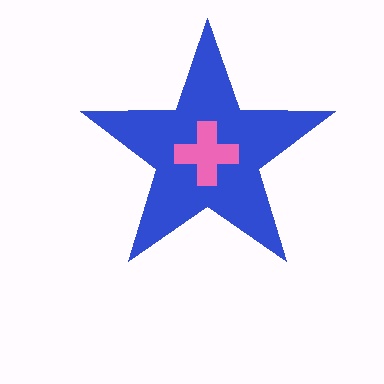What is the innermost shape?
The pink cross.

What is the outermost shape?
The blue star.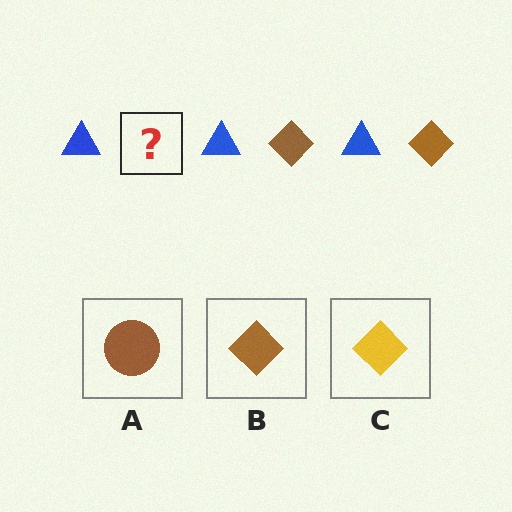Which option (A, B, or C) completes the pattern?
B.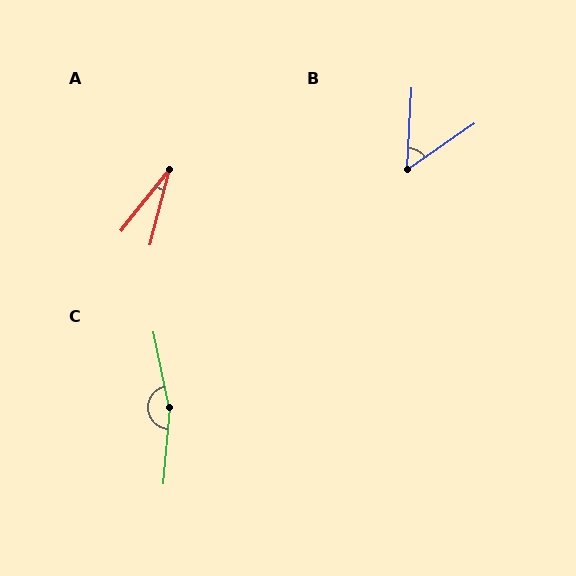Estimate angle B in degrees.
Approximately 52 degrees.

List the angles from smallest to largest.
A (24°), B (52°), C (163°).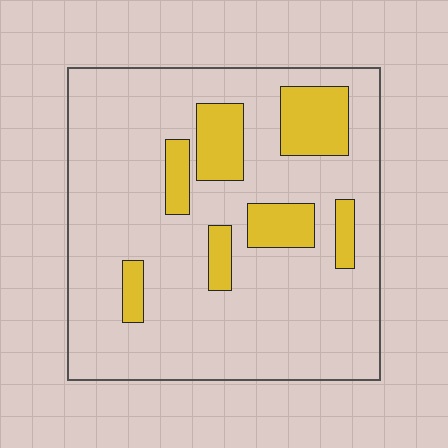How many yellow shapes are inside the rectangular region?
7.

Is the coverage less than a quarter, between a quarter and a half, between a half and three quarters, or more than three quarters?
Less than a quarter.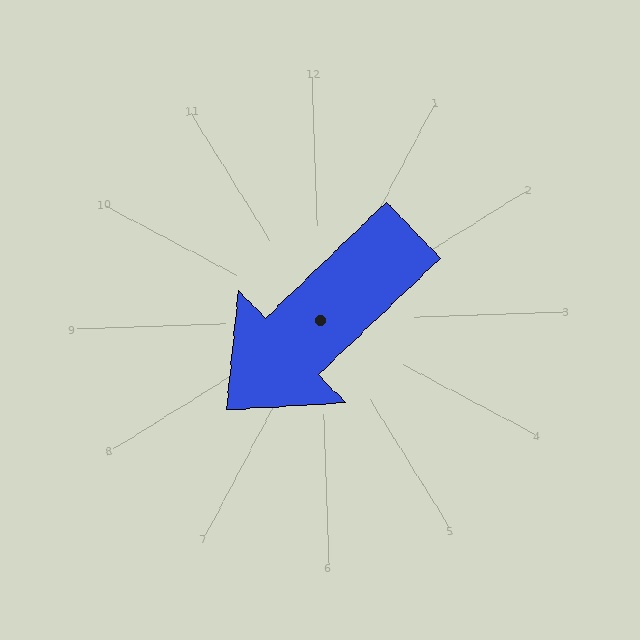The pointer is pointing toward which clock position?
Roughly 8 o'clock.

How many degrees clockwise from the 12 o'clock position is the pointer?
Approximately 228 degrees.